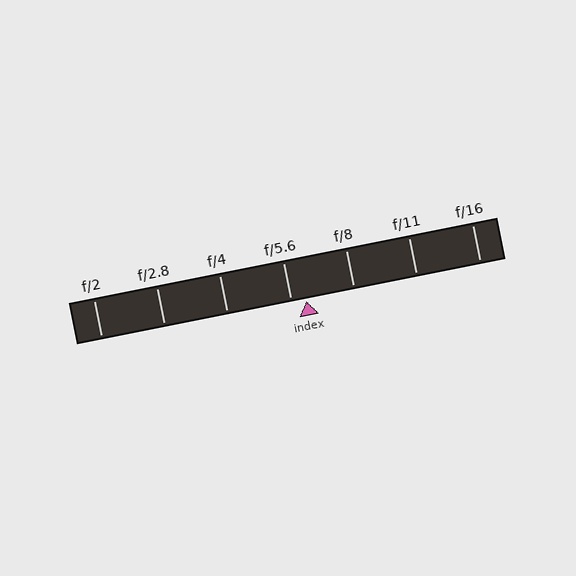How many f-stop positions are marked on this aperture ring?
There are 7 f-stop positions marked.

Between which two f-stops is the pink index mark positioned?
The index mark is between f/5.6 and f/8.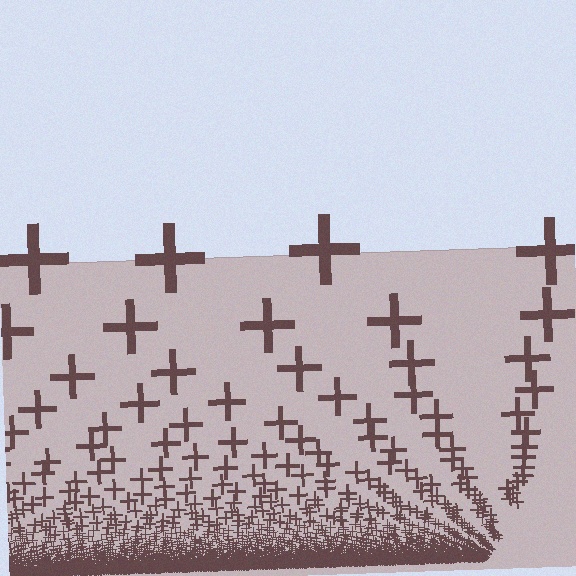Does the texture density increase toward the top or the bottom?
Density increases toward the bottom.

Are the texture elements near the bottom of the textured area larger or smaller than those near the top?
Smaller. The gradient is inverted — elements near the bottom are smaller and denser.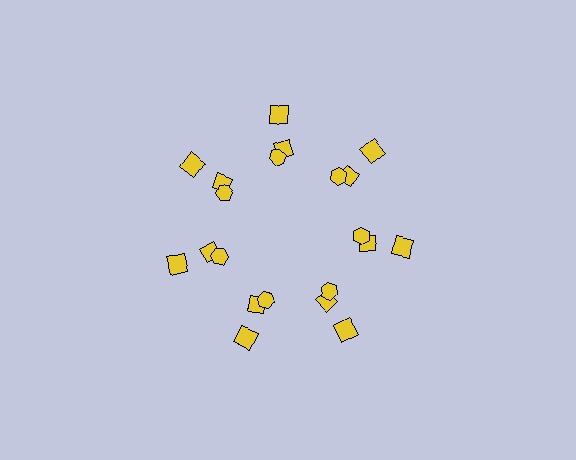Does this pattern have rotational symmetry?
Yes, this pattern has 7-fold rotational symmetry. It looks the same after rotating 51 degrees around the center.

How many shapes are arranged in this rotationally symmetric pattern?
There are 21 shapes, arranged in 7 groups of 3.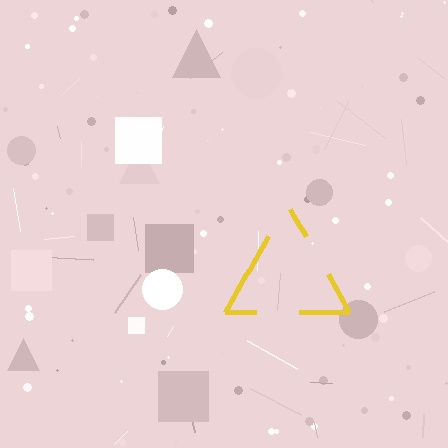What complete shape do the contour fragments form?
The contour fragments form a triangle.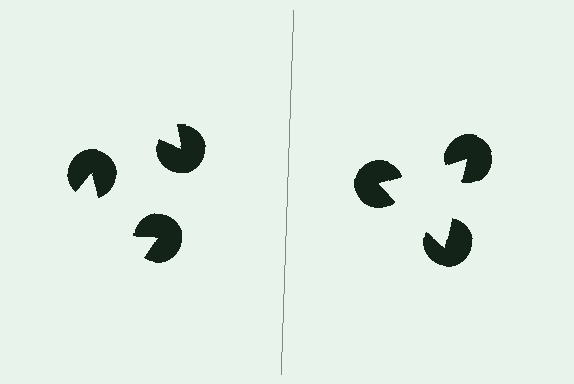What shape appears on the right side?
An illusory triangle.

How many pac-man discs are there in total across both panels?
6 — 3 on each side.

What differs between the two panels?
The pac-man discs are positioned identically on both sides; only the wedge orientations differ. On the right they align to a triangle; on the left they are misaligned.